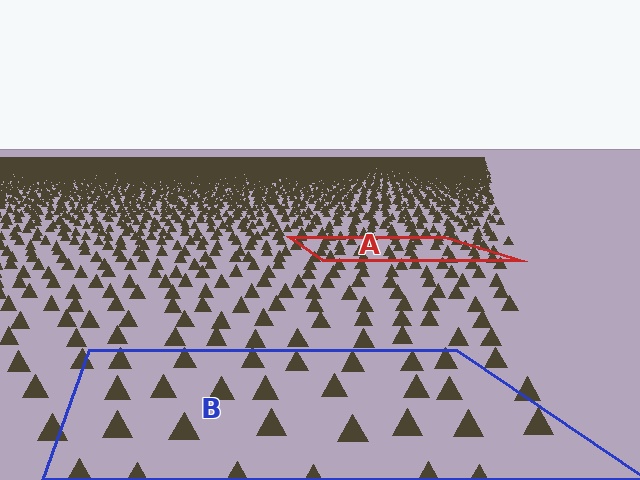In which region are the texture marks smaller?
The texture marks are smaller in region A, because it is farther away.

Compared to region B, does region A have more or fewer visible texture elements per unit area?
Region A has more texture elements per unit area — they are packed more densely because it is farther away.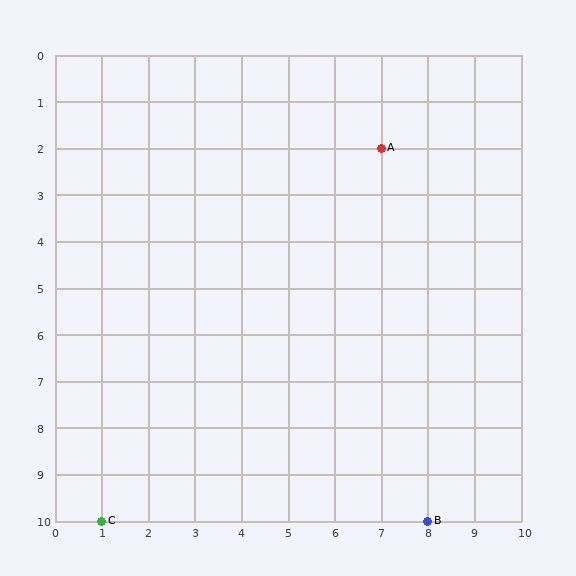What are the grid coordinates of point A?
Point A is at grid coordinates (7, 2).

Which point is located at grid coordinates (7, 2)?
Point A is at (7, 2).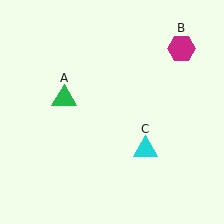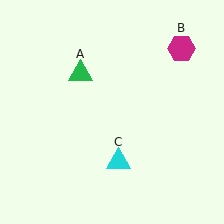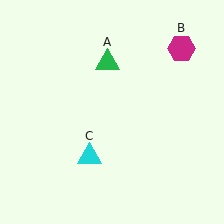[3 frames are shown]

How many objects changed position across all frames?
2 objects changed position: green triangle (object A), cyan triangle (object C).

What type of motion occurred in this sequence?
The green triangle (object A), cyan triangle (object C) rotated clockwise around the center of the scene.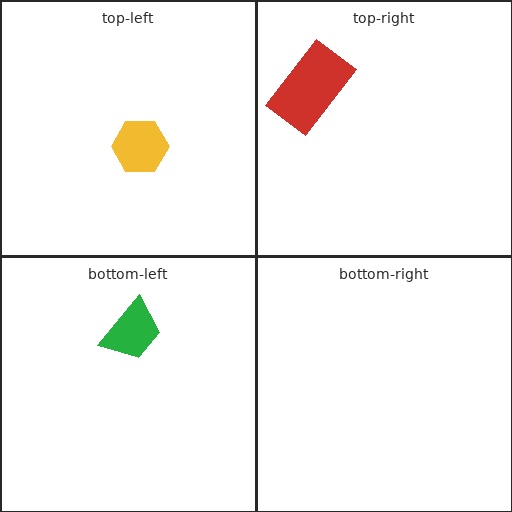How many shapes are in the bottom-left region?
1.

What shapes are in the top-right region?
The red rectangle.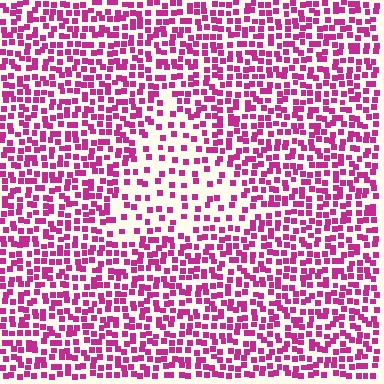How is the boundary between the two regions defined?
The boundary is defined by a change in element density (approximately 2.2x ratio). All elements are the same color, size, and shape.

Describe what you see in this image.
The image contains small magenta elements arranged at two different densities. A triangle-shaped region is visible where the elements are less densely packed than the surrounding area.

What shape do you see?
I see a triangle.